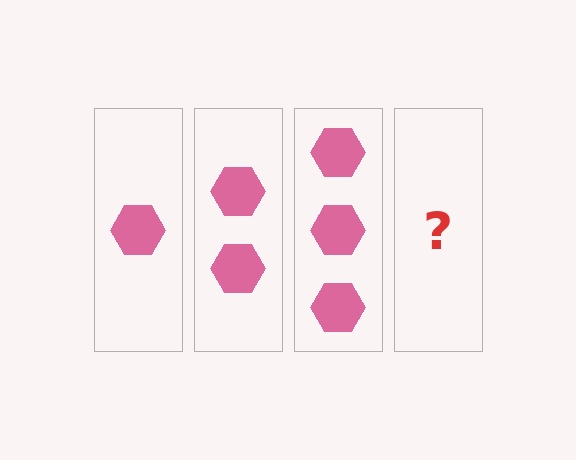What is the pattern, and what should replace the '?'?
The pattern is that each step adds one more hexagon. The '?' should be 4 hexagons.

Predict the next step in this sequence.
The next step is 4 hexagons.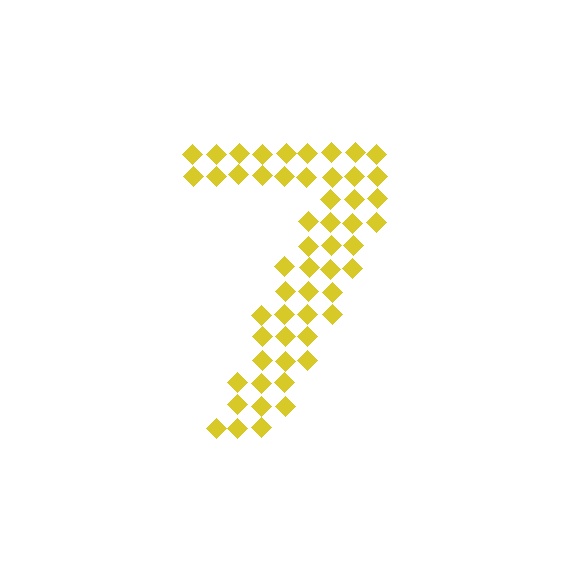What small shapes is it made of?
It is made of small diamonds.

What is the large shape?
The large shape is the digit 7.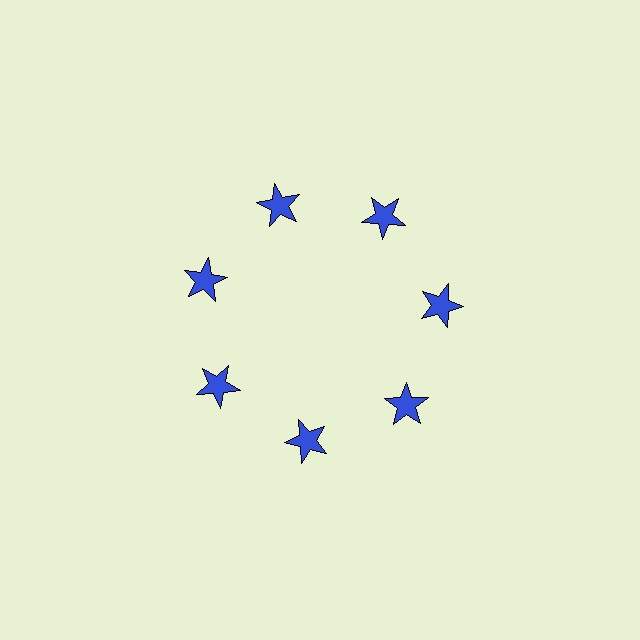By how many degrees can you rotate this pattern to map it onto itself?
The pattern maps onto itself every 51 degrees of rotation.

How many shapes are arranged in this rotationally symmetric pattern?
There are 7 shapes, arranged in 7 groups of 1.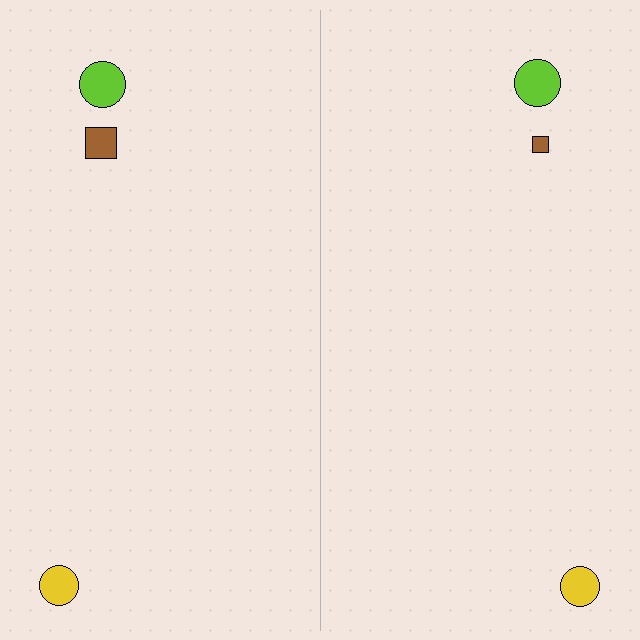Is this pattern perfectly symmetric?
No, the pattern is not perfectly symmetric. The brown square on the right side has a different size than its mirror counterpart.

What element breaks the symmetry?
The brown square on the right side has a different size than its mirror counterpart.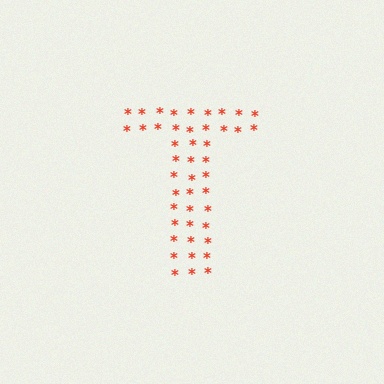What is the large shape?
The large shape is the letter T.